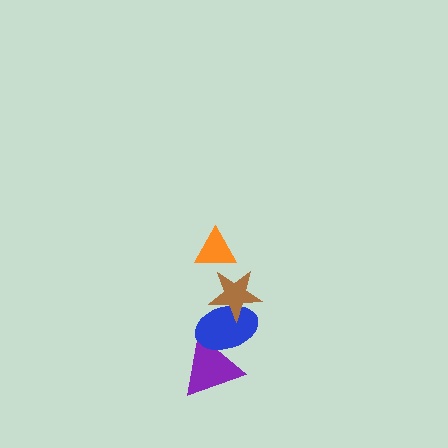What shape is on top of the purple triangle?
The blue ellipse is on top of the purple triangle.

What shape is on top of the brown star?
The orange triangle is on top of the brown star.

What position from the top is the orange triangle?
The orange triangle is 1st from the top.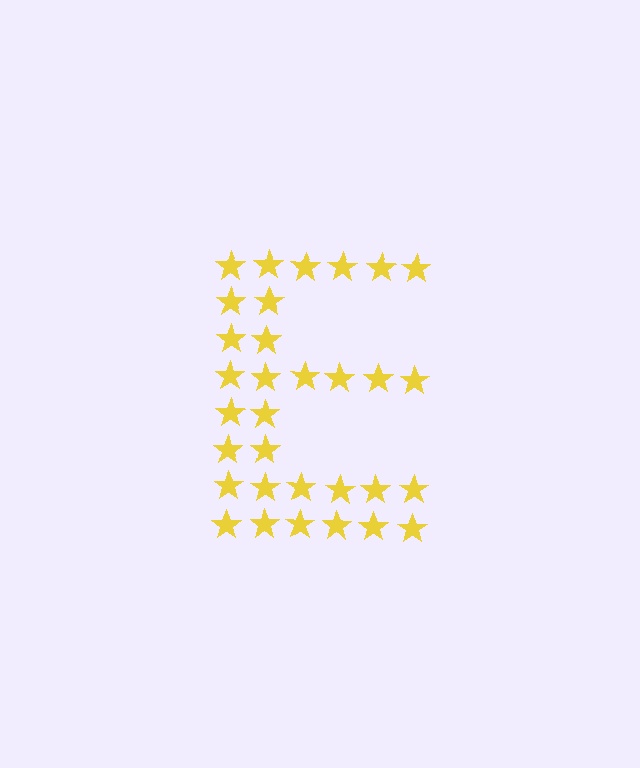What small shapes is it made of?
It is made of small stars.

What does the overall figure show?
The overall figure shows the letter E.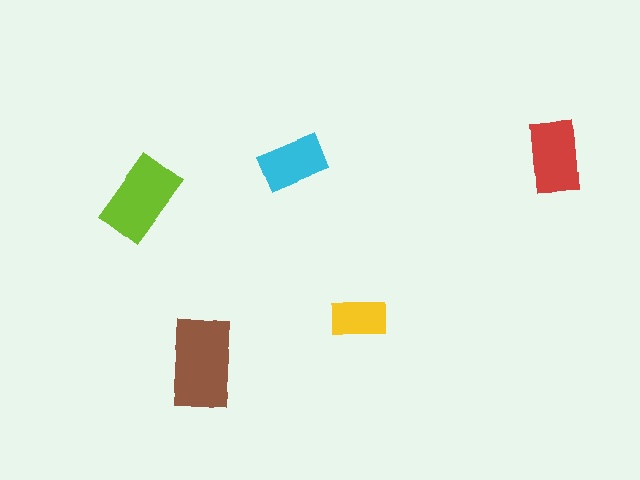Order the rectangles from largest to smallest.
the brown one, the lime one, the red one, the cyan one, the yellow one.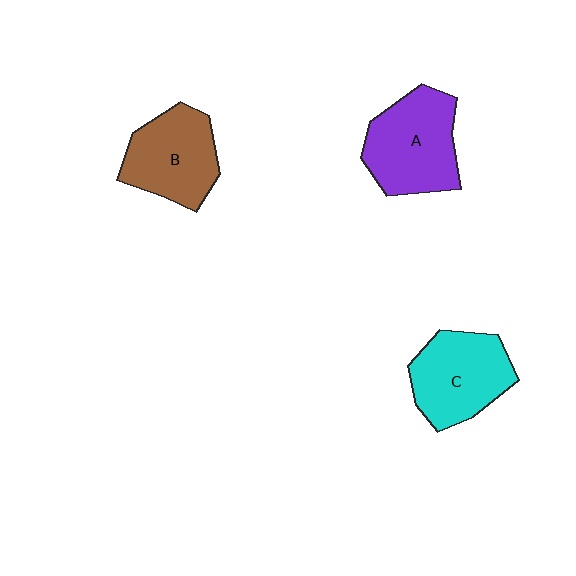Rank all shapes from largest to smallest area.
From largest to smallest: A (purple), C (cyan), B (brown).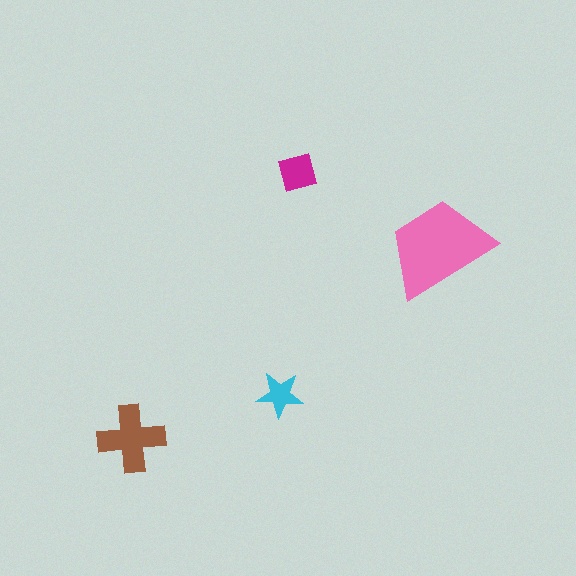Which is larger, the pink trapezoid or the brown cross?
The pink trapezoid.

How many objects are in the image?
There are 4 objects in the image.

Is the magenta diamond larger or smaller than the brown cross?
Smaller.